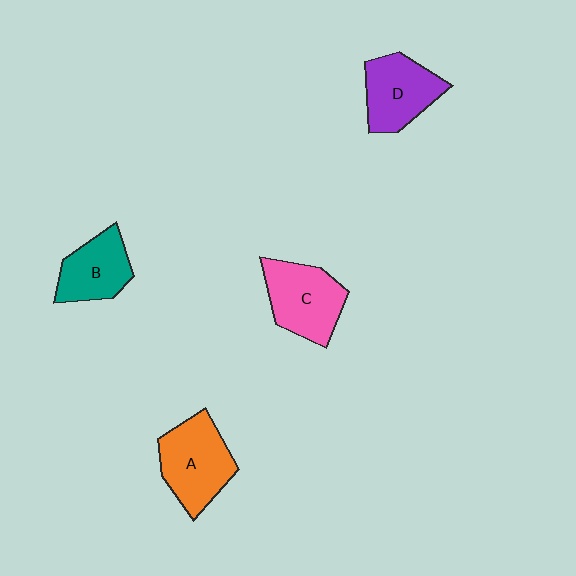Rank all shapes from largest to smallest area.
From largest to smallest: A (orange), C (pink), D (purple), B (teal).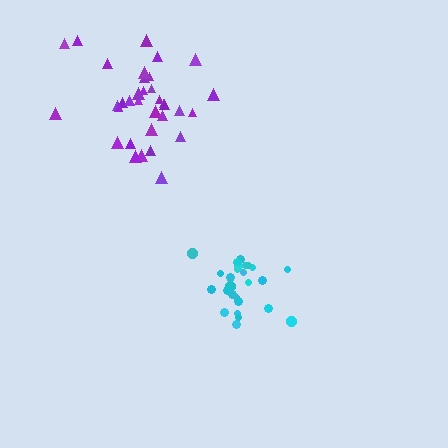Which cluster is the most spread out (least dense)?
Purple.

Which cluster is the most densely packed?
Cyan.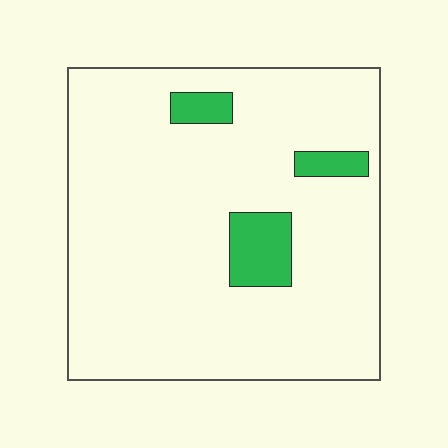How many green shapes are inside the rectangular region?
3.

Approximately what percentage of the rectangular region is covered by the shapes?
Approximately 10%.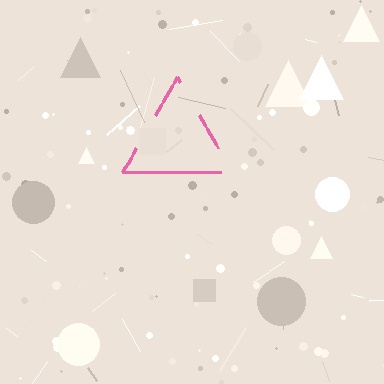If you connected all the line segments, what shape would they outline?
They would outline a triangle.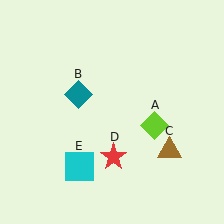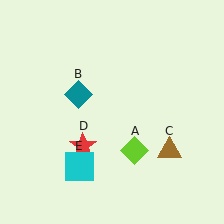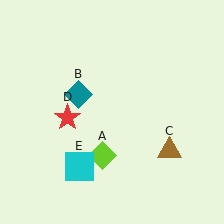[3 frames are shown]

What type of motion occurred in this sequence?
The lime diamond (object A), red star (object D) rotated clockwise around the center of the scene.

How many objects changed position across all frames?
2 objects changed position: lime diamond (object A), red star (object D).